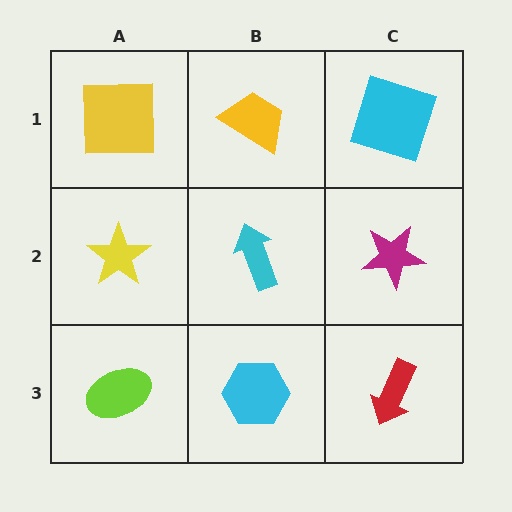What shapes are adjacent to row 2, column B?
A yellow trapezoid (row 1, column B), a cyan hexagon (row 3, column B), a yellow star (row 2, column A), a magenta star (row 2, column C).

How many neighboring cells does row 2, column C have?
3.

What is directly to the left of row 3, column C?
A cyan hexagon.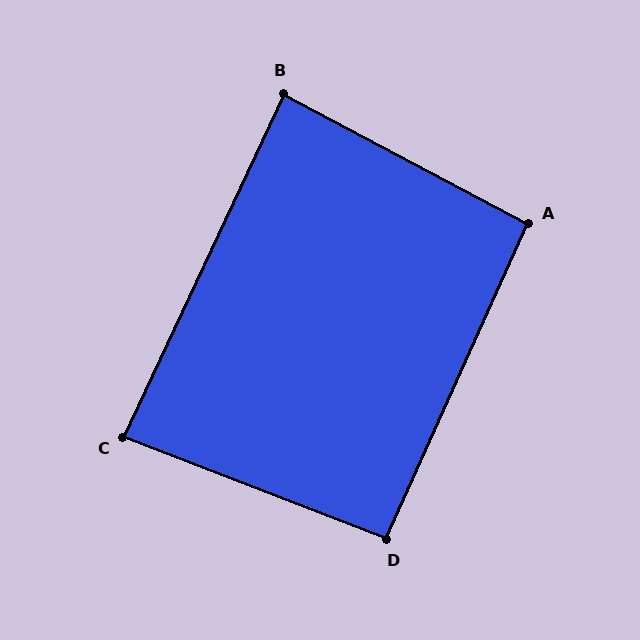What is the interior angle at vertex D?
Approximately 93 degrees (approximately right).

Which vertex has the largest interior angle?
A, at approximately 94 degrees.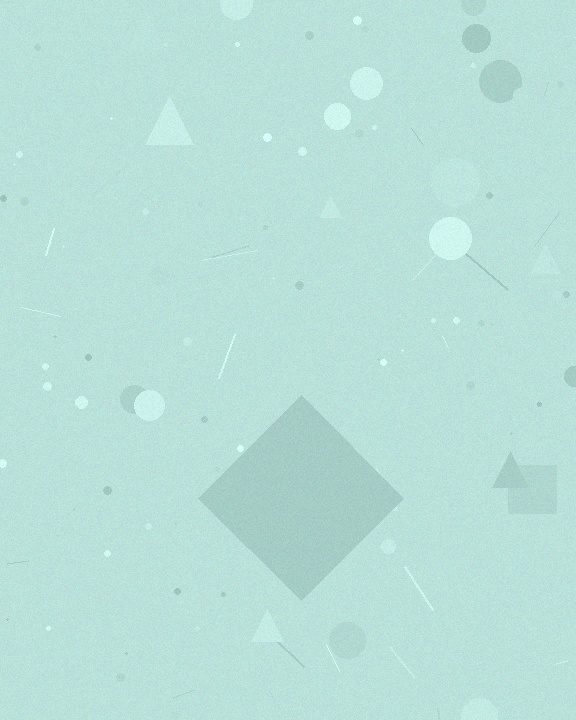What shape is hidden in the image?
A diamond is hidden in the image.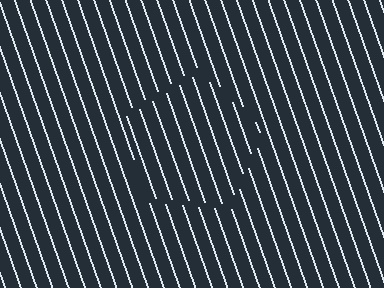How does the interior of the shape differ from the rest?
The interior of the shape contains the same grating, shifted by half a period — the contour is defined by the phase discontinuity where line-ends from the inner and outer gratings abut.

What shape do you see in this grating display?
An illusory pentagon. The interior of the shape contains the same grating, shifted by half a period — the contour is defined by the phase discontinuity where line-ends from the inner and outer gratings abut.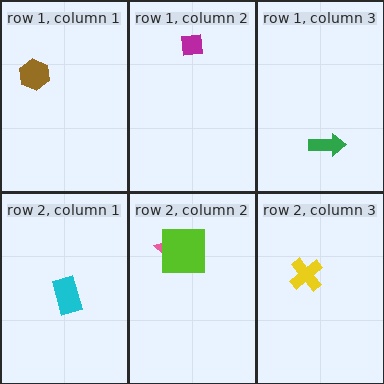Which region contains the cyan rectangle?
The row 2, column 1 region.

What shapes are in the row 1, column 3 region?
The green arrow.